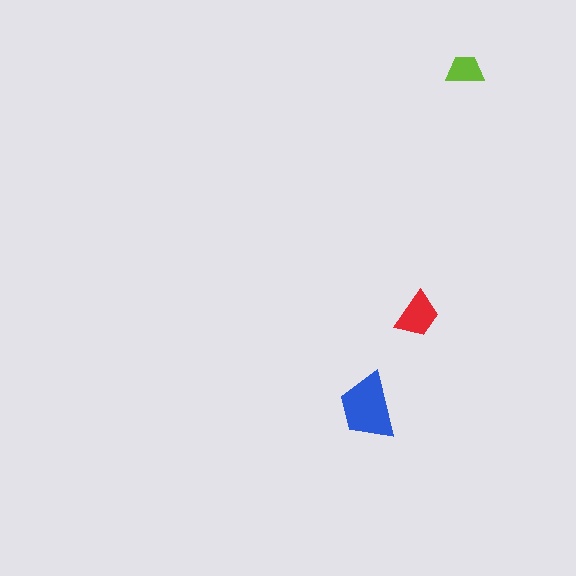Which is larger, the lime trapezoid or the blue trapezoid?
The blue one.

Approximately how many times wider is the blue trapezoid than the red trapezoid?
About 1.5 times wider.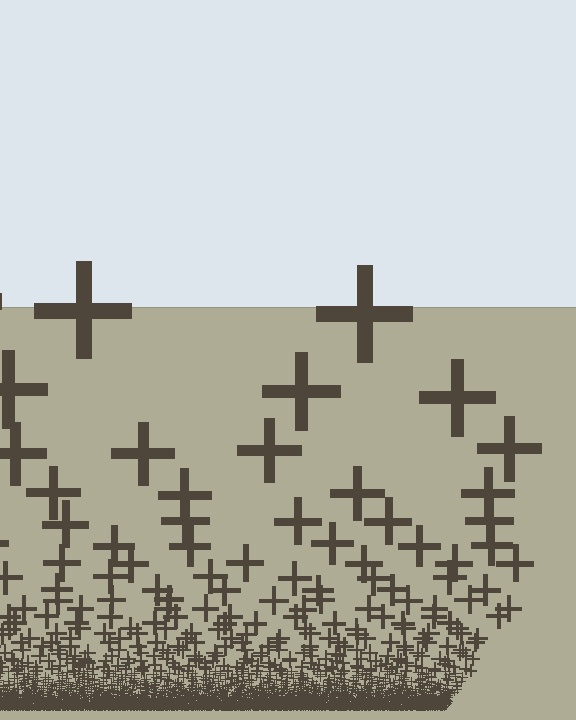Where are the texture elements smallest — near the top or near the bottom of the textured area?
Near the bottom.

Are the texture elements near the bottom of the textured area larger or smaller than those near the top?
Smaller. The gradient is inverted — elements near the bottom are smaller and denser.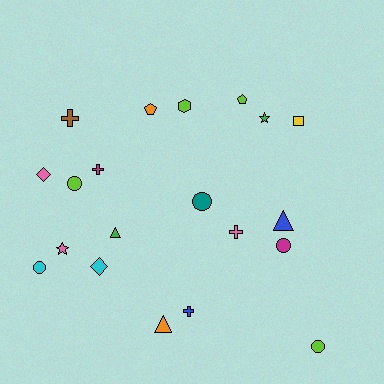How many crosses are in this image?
There are 4 crosses.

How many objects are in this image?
There are 20 objects.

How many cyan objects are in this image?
There are 2 cyan objects.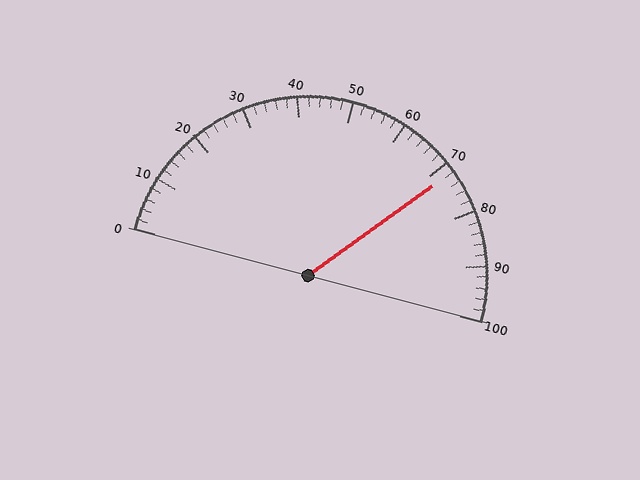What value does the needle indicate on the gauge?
The needle indicates approximately 72.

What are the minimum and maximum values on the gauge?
The gauge ranges from 0 to 100.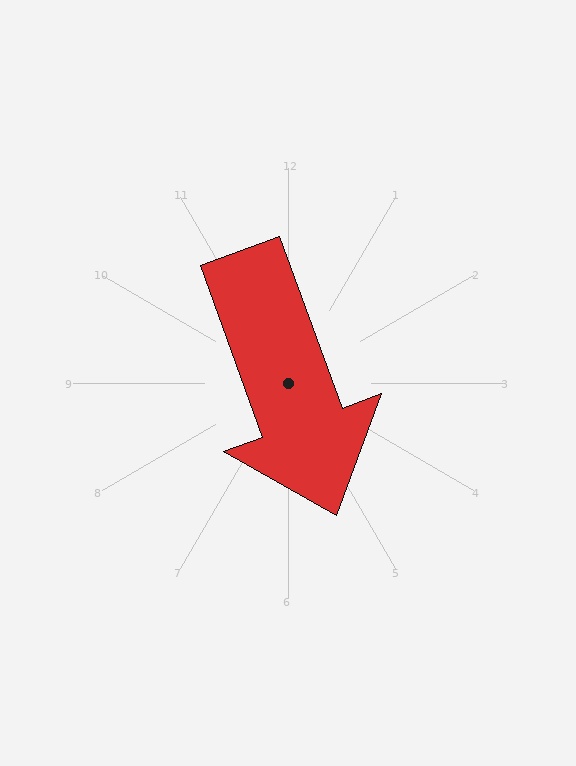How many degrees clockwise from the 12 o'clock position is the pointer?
Approximately 160 degrees.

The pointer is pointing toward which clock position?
Roughly 5 o'clock.